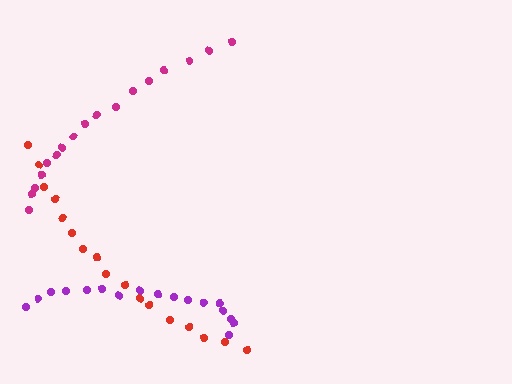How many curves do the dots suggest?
There are 3 distinct paths.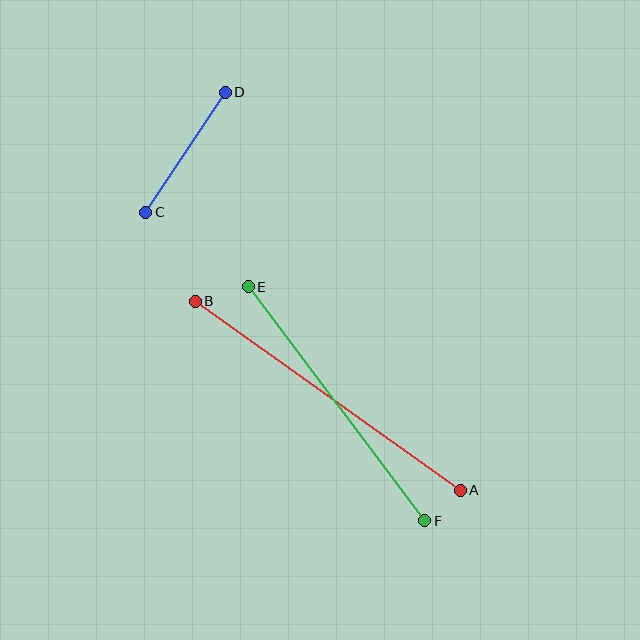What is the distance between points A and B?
The distance is approximately 325 pixels.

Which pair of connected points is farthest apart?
Points A and B are farthest apart.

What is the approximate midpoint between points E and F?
The midpoint is at approximately (336, 404) pixels.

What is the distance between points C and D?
The distance is approximately 144 pixels.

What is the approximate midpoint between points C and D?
The midpoint is at approximately (185, 152) pixels.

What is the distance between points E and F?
The distance is approximately 293 pixels.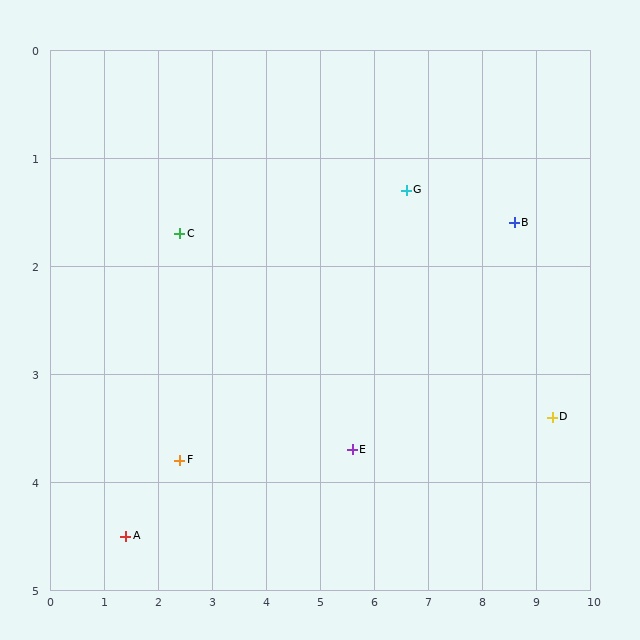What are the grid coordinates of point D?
Point D is at approximately (9.3, 3.4).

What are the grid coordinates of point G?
Point G is at approximately (6.6, 1.3).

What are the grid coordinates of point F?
Point F is at approximately (2.4, 3.8).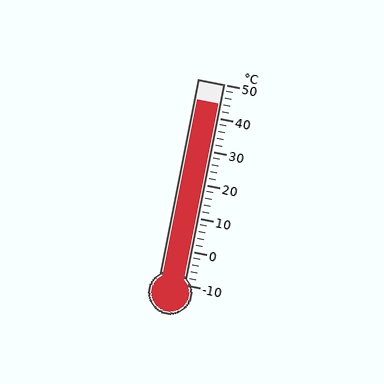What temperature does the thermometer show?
The thermometer shows approximately 44°C.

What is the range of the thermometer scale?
The thermometer scale ranges from -10°C to 50°C.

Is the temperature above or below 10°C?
The temperature is above 10°C.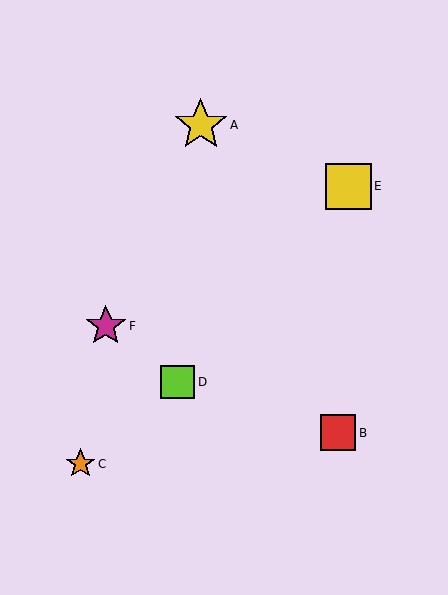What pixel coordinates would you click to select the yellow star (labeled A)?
Click at (201, 125) to select the yellow star A.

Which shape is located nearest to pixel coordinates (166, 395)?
The lime square (labeled D) at (178, 382) is nearest to that location.